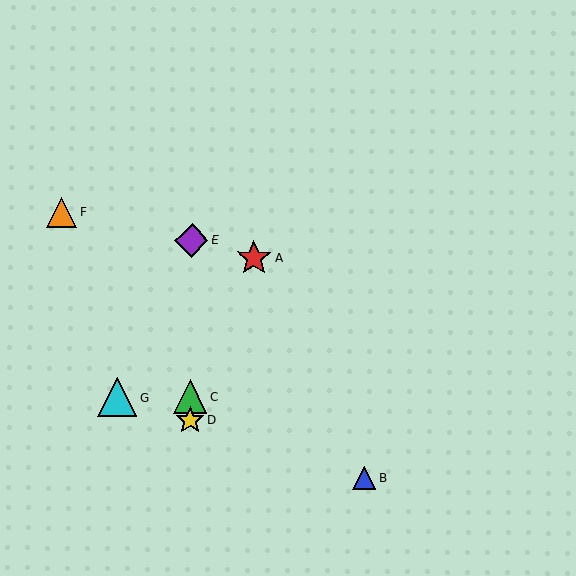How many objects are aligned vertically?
3 objects (C, D, E) are aligned vertically.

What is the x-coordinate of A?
Object A is at x≈254.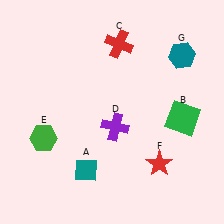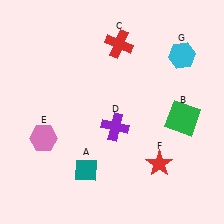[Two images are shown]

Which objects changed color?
E changed from green to pink. G changed from teal to cyan.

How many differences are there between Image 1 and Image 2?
There are 2 differences between the two images.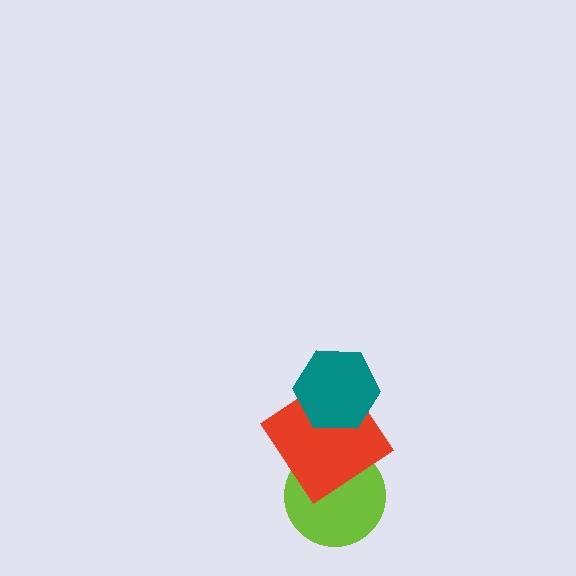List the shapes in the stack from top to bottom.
From top to bottom: the teal hexagon, the red diamond, the lime circle.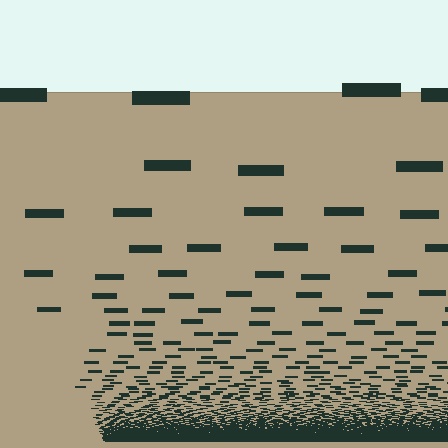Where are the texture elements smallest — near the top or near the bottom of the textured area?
Near the bottom.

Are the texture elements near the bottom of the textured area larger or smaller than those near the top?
Smaller. The gradient is inverted — elements near the bottom are smaller and denser.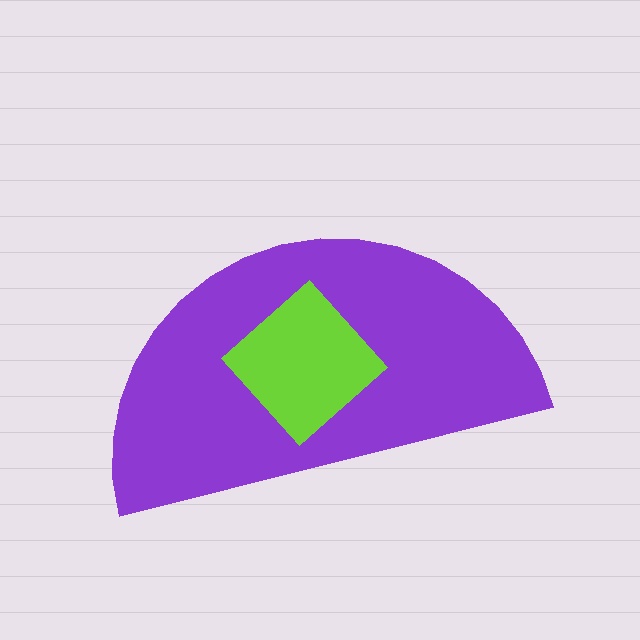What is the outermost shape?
The purple semicircle.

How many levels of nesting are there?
2.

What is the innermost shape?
The lime diamond.